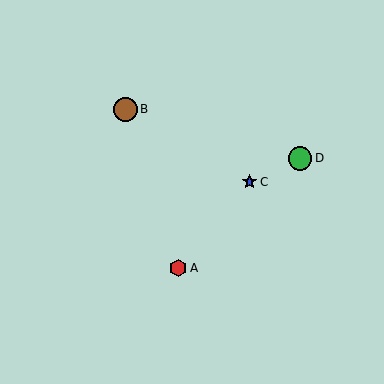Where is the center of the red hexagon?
The center of the red hexagon is at (178, 268).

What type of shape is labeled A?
Shape A is a red hexagon.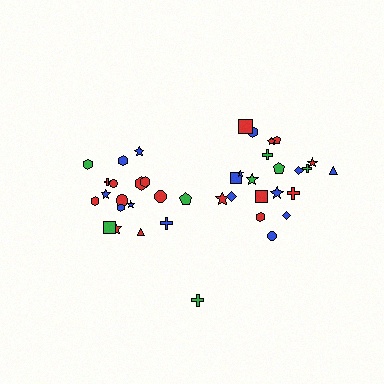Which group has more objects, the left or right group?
The right group.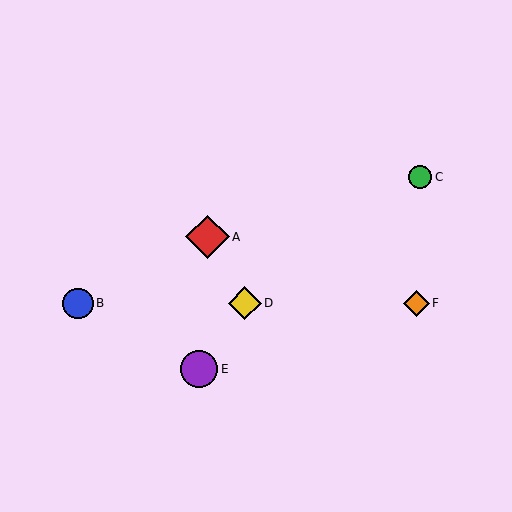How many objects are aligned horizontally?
3 objects (B, D, F) are aligned horizontally.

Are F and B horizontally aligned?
Yes, both are at y≈303.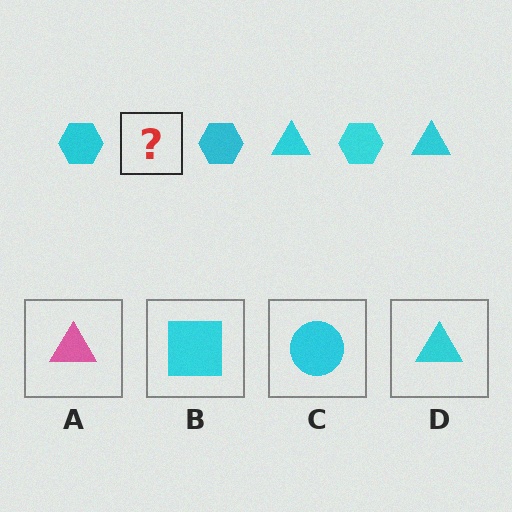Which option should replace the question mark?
Option D.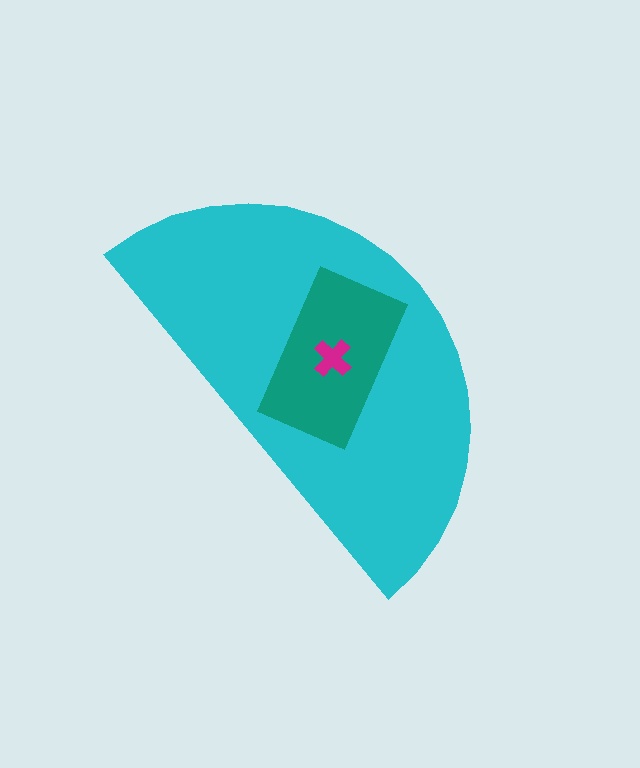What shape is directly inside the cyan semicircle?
The teal rectangle.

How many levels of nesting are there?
3.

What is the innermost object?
The magenta cross.